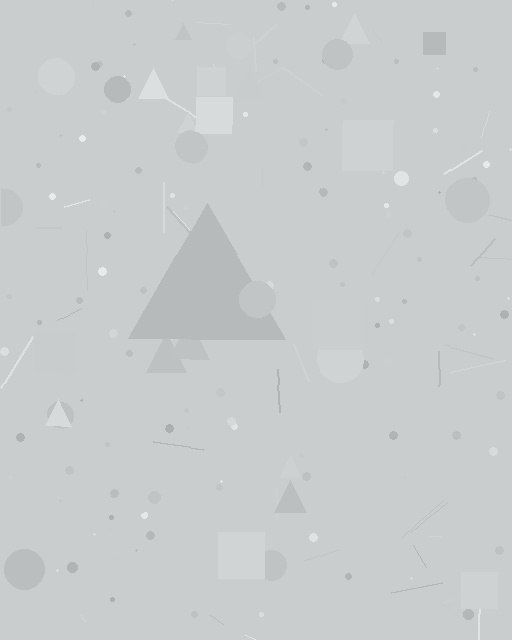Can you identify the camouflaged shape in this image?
The camouflaged shape is a triangle.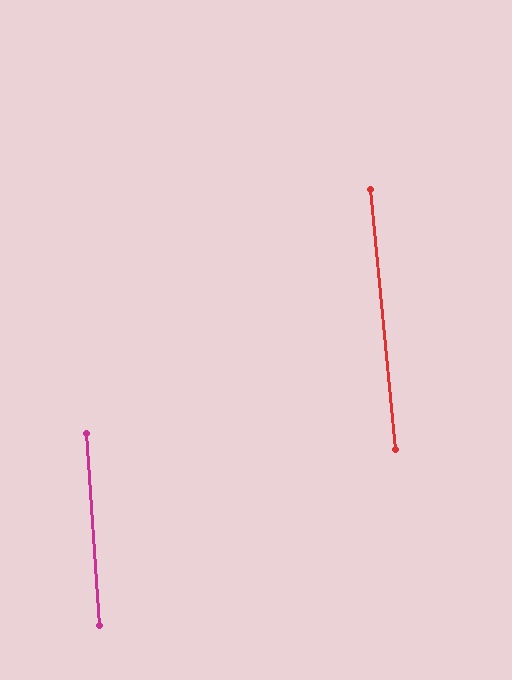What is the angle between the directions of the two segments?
Approximately 2 degrees.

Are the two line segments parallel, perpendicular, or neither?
Parallel — their directions differ by only 1.8°.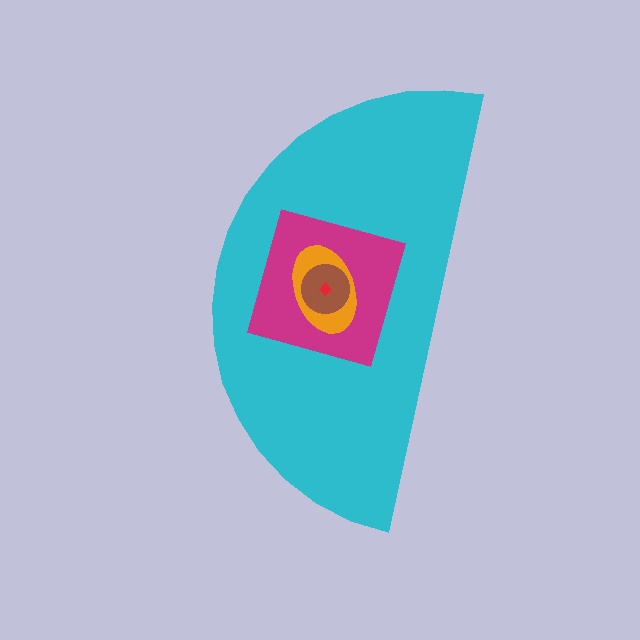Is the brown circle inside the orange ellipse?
Yes.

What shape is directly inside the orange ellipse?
The brown circle.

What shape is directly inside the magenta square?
The orange ellipse.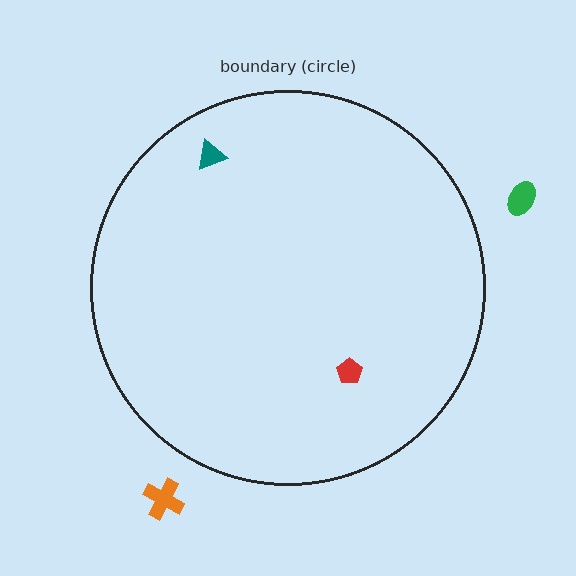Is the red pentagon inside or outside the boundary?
Inside.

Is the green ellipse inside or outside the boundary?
Outside.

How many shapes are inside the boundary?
2 inside, 2 outside.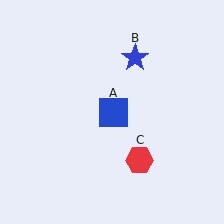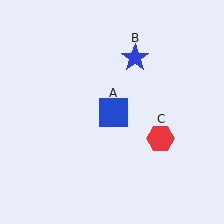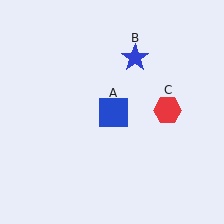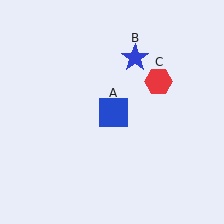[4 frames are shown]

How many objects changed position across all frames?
1 object changed position: red hexagon (object C).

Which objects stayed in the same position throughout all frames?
Blue square (object A) and blue star (object B) remained stationary.